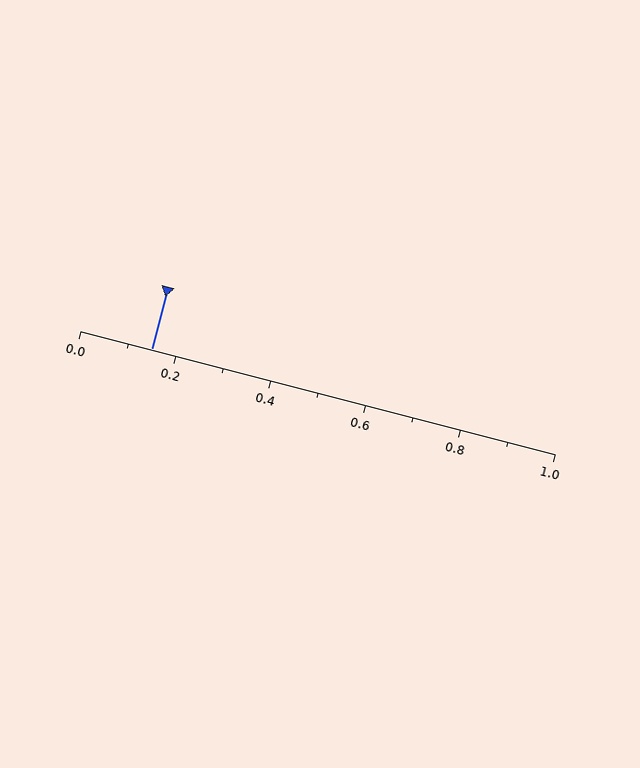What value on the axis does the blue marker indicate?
The marker indicates approximately 0.15.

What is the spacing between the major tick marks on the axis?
The major ticks are spaced 0.2 apart.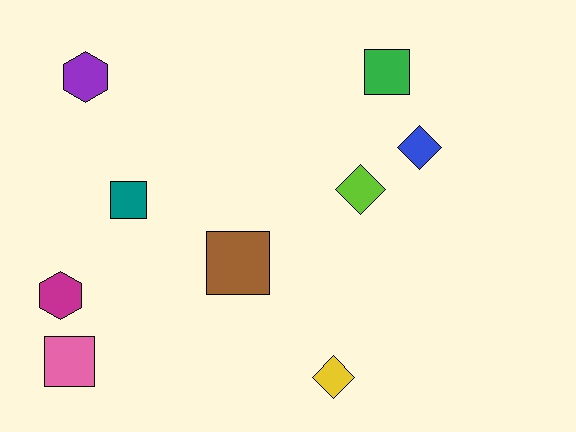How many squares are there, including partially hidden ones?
There are 4 squares.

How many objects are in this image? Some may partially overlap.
There are 9 objects.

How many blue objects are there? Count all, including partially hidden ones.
There is 1 blue object.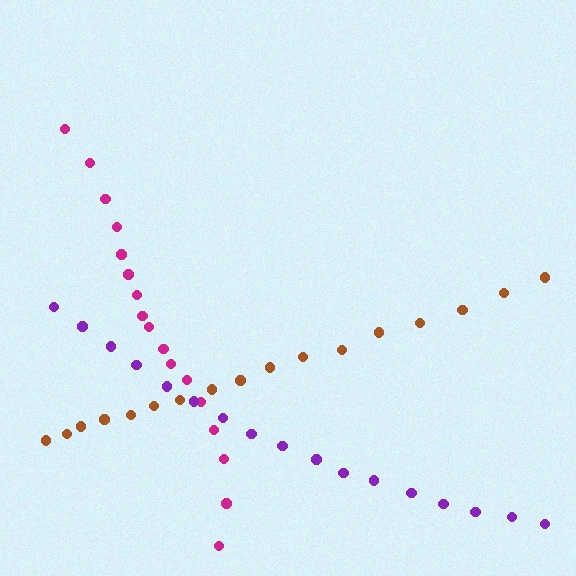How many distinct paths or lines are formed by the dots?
There are 3 distinct paths.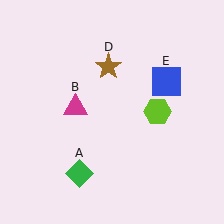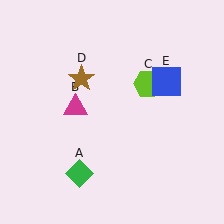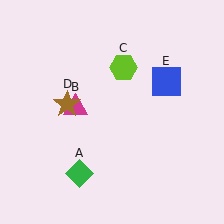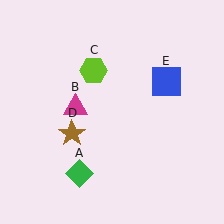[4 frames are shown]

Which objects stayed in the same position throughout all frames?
Green diamond (object A) and magenta triangle (object B) and blue square (object E) remained stationary.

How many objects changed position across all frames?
2 objects changed position: lime hexagon (object C), brown star (object D).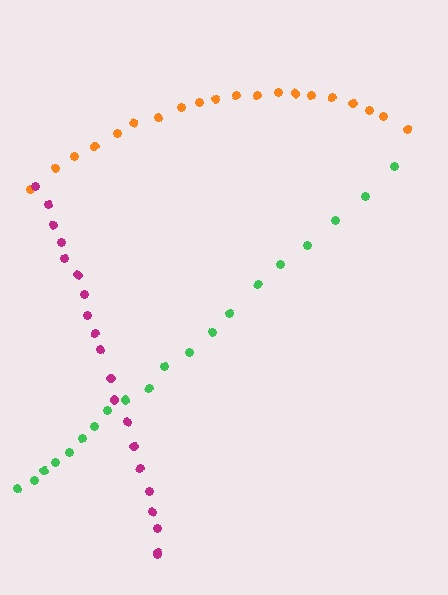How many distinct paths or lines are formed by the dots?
There are 3 distinct paths.